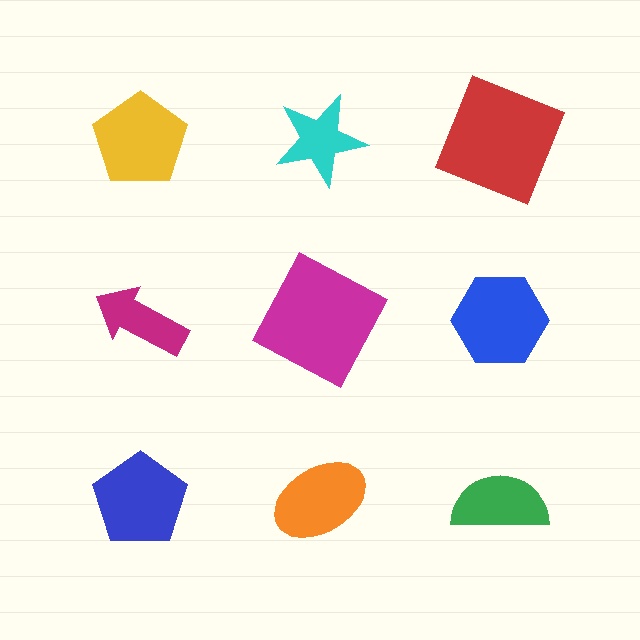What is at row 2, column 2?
A magenta square.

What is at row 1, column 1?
A yellow pentagon.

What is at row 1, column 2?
A cyan star.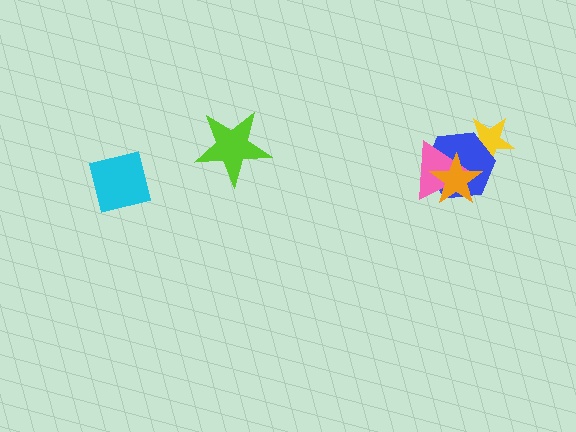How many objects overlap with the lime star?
0 objects overlap with the lime star.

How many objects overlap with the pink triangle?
2 objects overlap with the pink triangle.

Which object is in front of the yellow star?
The blue hexagon is in front of the yellow star.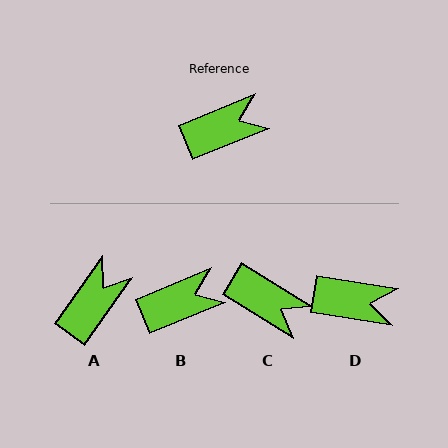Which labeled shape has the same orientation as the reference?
B.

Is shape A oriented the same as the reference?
No, it is off by about 32 degrees.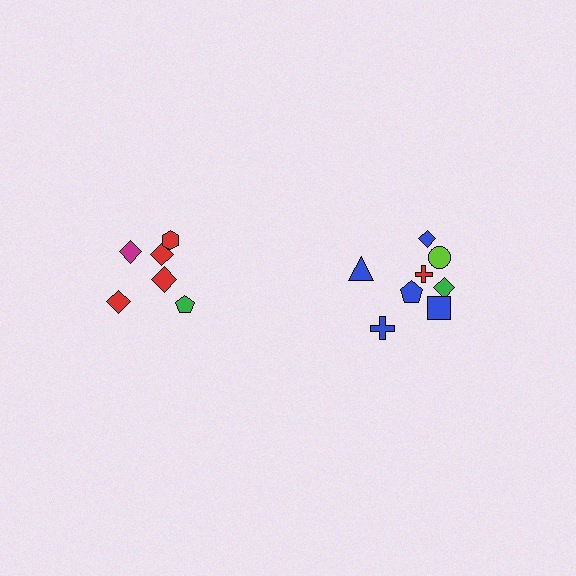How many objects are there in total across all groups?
There are 14 objects.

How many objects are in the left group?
There are 6 objects.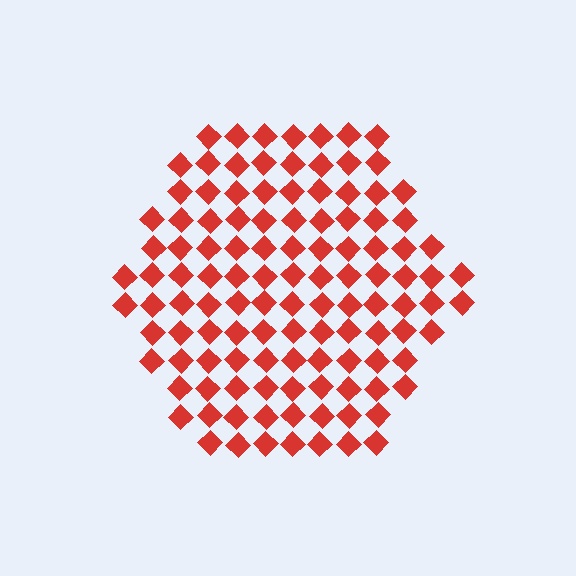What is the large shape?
The large shape is a hexagon.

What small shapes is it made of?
It is made of small diamonds.